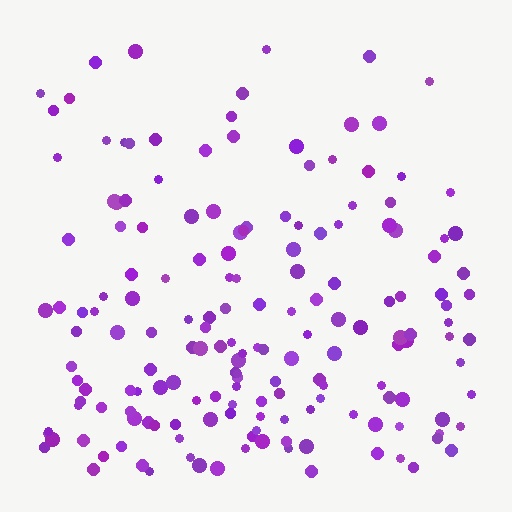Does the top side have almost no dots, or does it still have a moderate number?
Still a moderate number, just noticeably fewer than the bottom.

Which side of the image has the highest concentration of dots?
The bottom.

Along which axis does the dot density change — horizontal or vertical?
Vertical.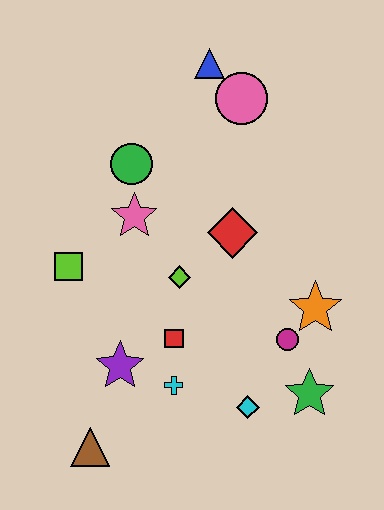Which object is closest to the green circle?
The pink star is closest to the green circle.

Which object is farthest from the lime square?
The green star is farthest from the lime square.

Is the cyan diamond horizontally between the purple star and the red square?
No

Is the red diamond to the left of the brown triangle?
No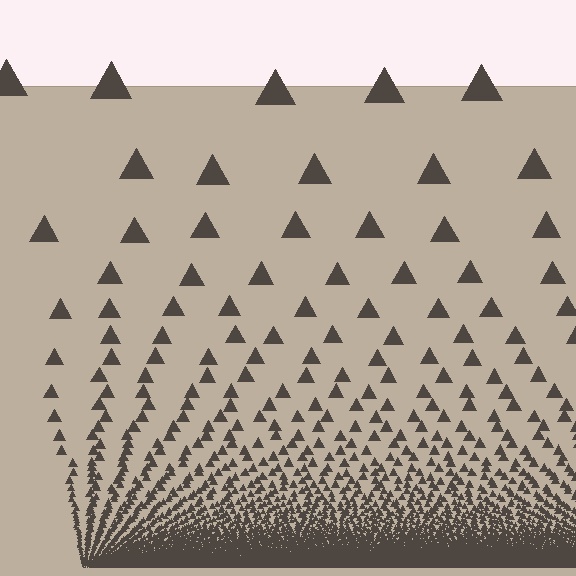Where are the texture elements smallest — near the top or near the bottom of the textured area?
Near the bottom.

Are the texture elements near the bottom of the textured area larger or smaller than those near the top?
Smaller. The gradient is inverted — elements near the bottom are smaller and denser.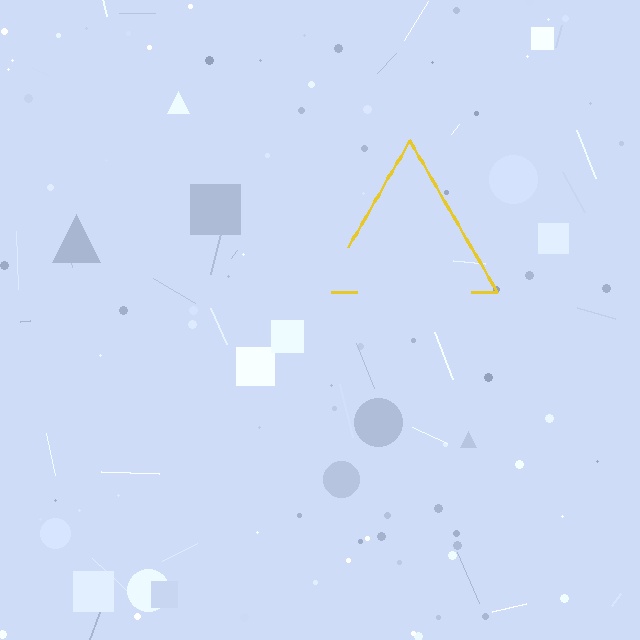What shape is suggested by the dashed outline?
The dashed outline suggests a triangle.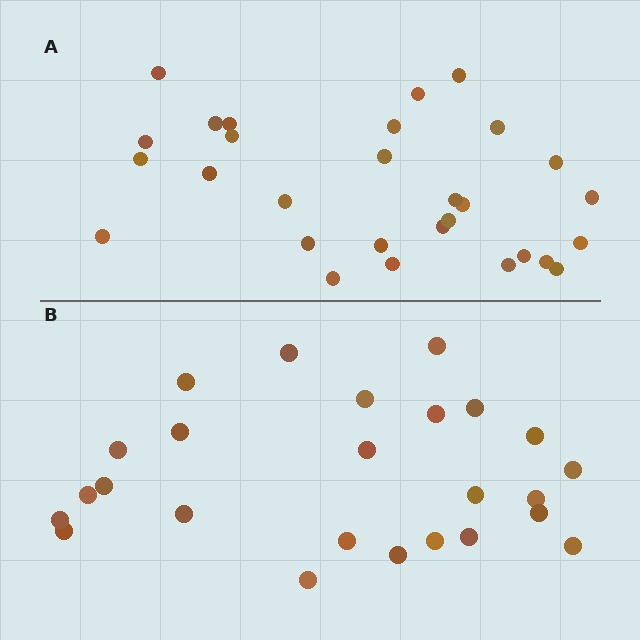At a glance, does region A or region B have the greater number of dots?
Region A (the top region) has more dots.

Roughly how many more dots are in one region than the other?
Region A has about 4 more dots than region B.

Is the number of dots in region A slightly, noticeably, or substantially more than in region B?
Region A has only slightly more — the two regions are fairly close. The ratio is roughly 1.2 to 1.